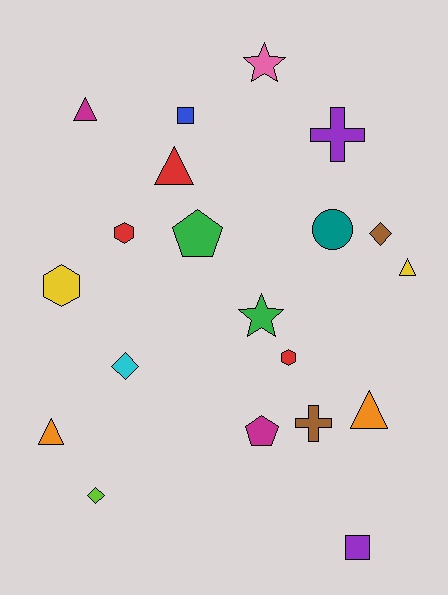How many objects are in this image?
There are 20 objects.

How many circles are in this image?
There is 1 circle.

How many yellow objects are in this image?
There are 2 yellow objects.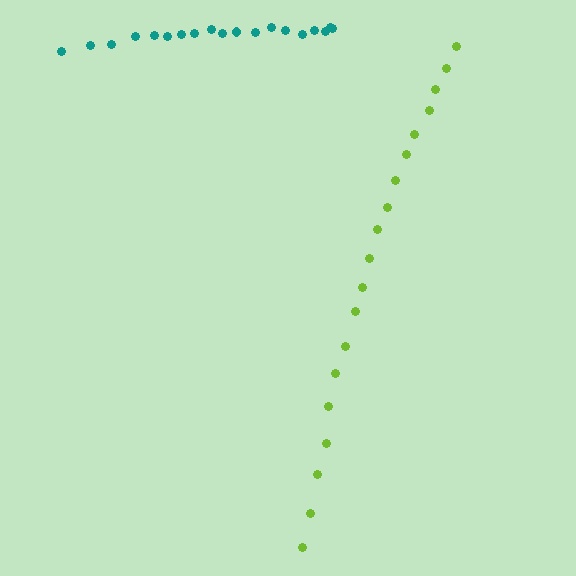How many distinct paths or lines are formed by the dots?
There are 2 distinct paths.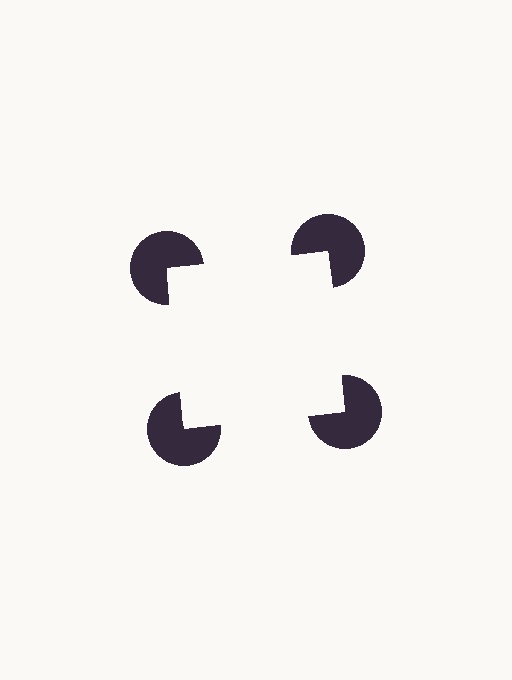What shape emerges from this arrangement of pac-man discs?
An illusory square — its edges are inferred from the aligned wedge cuts in the pac-man discs, not physically drawn.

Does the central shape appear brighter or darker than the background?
It typically appears slightly brighter than the background, even though no actual brightness change is drawn.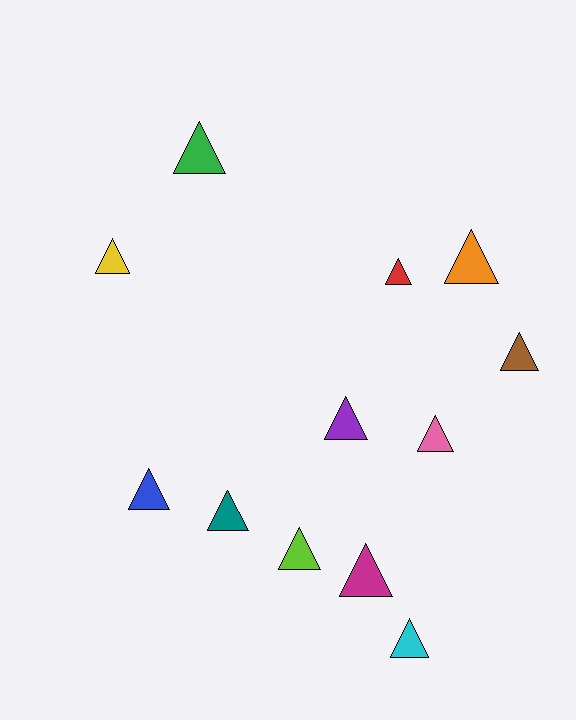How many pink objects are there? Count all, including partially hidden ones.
There is 1 pink object.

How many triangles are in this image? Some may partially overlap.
There are 12 triangles.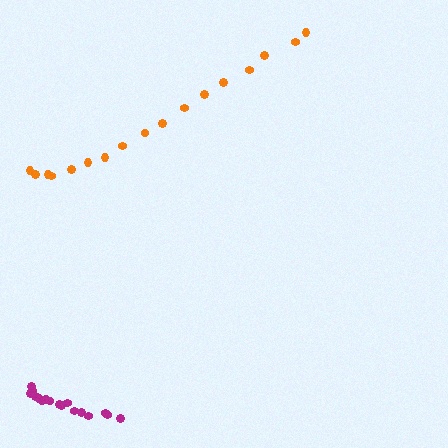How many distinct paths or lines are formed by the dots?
There are 2 distinct paths.